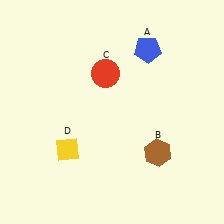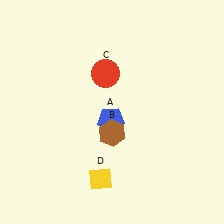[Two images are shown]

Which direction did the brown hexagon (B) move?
The brown hexagon (B) moved left.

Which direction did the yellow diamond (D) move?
The yellow diamond (D) moved right.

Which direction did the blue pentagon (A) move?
The blue pentagon (A) moved down.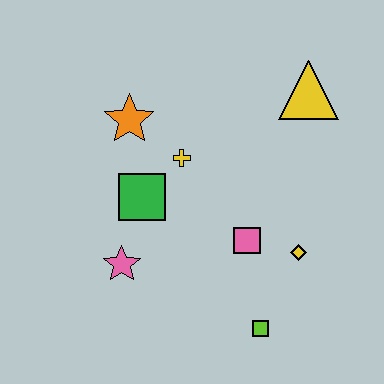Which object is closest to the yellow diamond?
The pink square is closest to the yellow diamond.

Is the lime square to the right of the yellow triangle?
No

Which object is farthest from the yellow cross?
The lime square is farthest from the yellow cross.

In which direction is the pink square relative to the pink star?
The pink square is to the right of the pink star.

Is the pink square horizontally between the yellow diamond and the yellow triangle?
No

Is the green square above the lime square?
Yes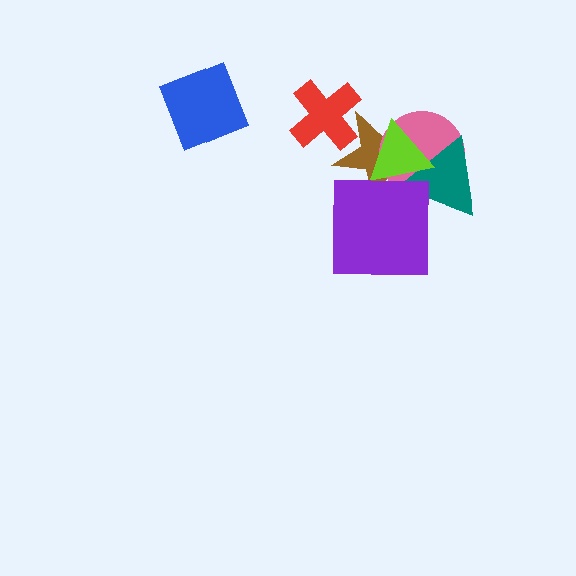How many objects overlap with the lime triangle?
4 objects overlap with the lime triangle.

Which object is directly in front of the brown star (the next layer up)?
The pink circle is directly in front of the brown star.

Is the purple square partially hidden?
No, no other shape covers it.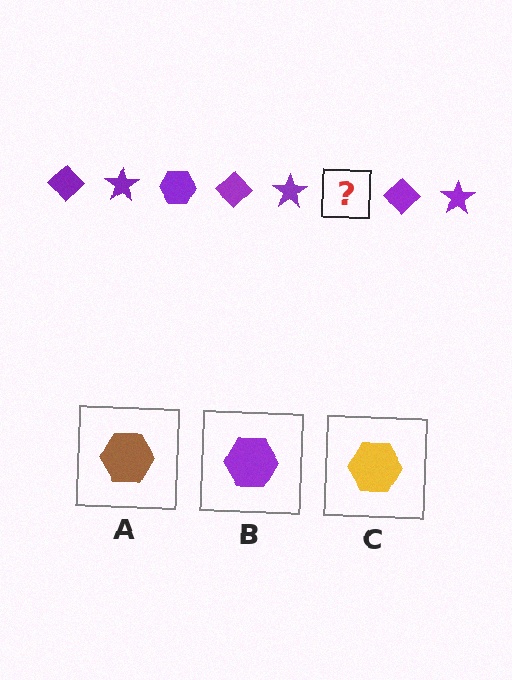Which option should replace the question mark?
Option B.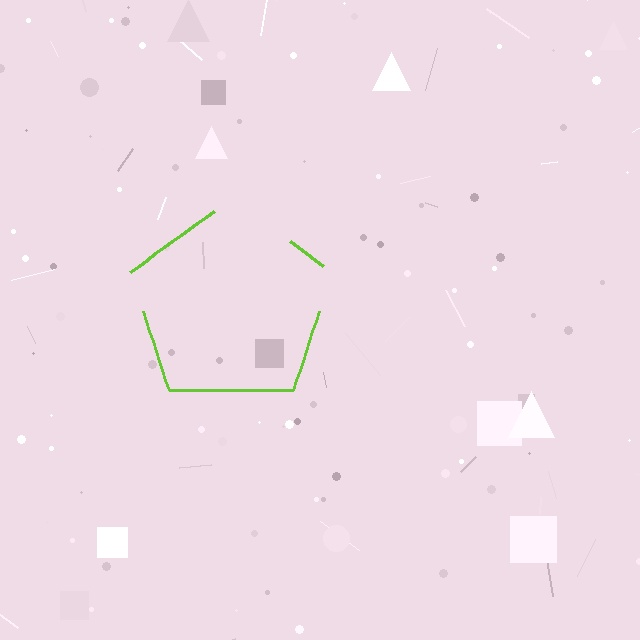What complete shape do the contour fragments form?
The contour fragments form a pentagon.